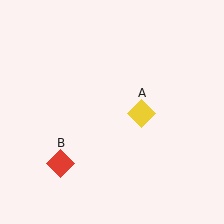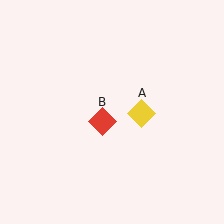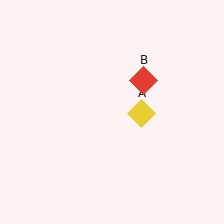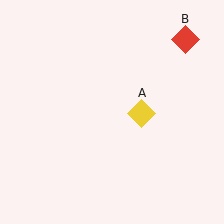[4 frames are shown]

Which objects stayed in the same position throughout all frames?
Yellow diamond (object A) remained stationary.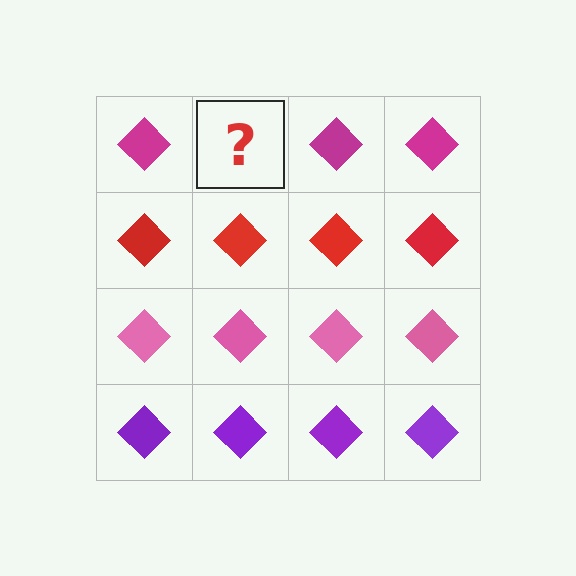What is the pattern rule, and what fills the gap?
The rule is that each row has a consistent color. The gap should be filled with a magenta diamond.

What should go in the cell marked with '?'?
The missing cell should contain a magenta diamond.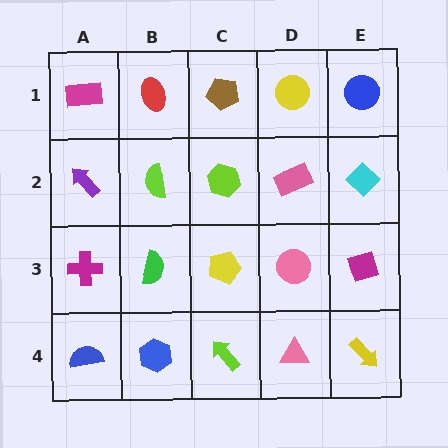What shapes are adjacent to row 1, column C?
A lime hexagon (row 2, column C), a red ellipse (row 1, column B), a yellow circle (row 1, column D).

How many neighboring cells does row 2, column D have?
4.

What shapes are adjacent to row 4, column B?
A green semicircle (row 3, column B), a blue semicircle (row 4, column A), a lime arrow (row 4, column C).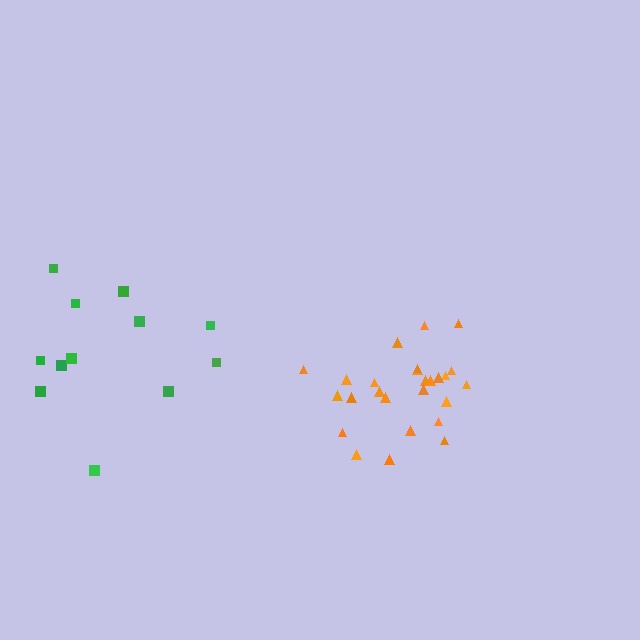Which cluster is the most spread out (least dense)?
Green.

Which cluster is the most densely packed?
Orange.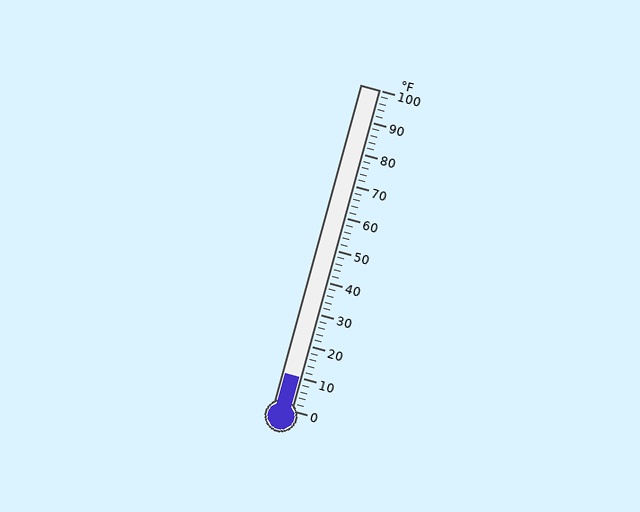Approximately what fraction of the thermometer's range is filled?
The thermometer is filled to approximately 10% of its range.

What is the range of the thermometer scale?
The thermometer scale ranges from 0°F to 100°F.